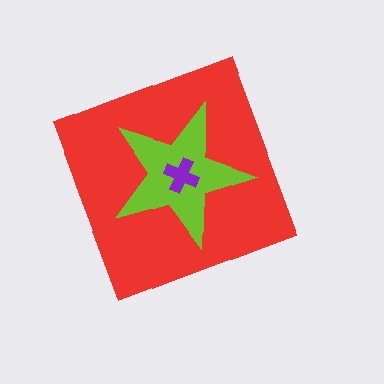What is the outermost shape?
The red diamond.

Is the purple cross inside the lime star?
Yes.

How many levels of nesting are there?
3.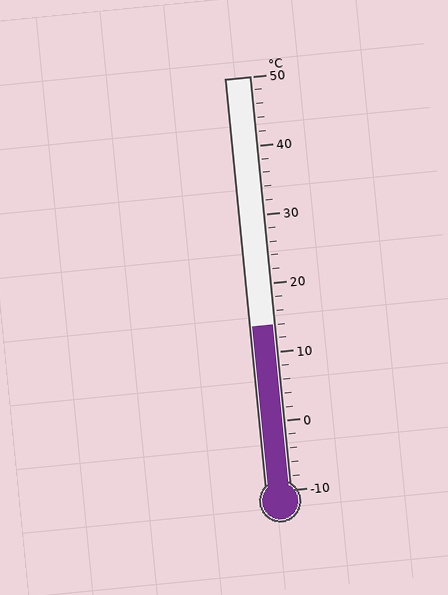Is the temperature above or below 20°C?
The temperature is below 20°C.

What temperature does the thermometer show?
The thermometer shows approximately 14°C.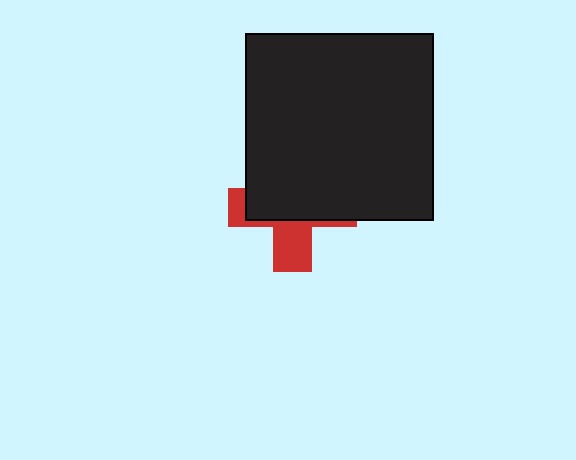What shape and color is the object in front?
The object in front is a black square.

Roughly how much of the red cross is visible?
A small part of it is visible (roughly 36%).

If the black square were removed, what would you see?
You would see the complete red cross.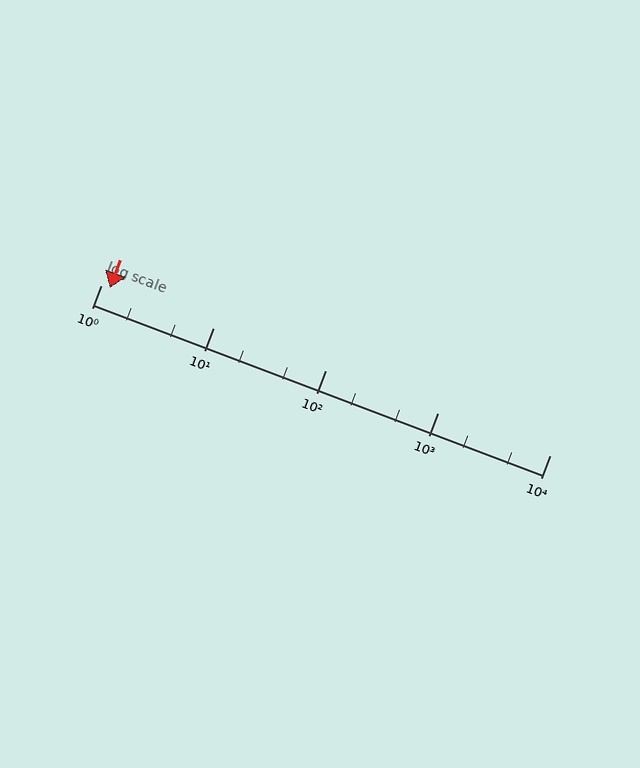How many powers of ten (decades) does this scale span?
The scale spans 4 decades, from 1 to 10000.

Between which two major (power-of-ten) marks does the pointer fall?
The pointer is between 1 and 10.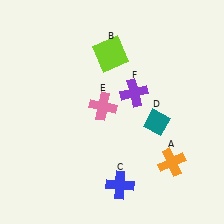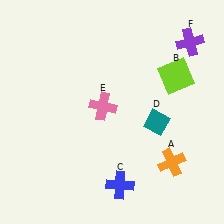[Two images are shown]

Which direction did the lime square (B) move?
The lime square (B) moved right.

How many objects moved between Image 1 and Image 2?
2 objects moved between the two images.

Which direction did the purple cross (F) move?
The purple cross (F) moved right.